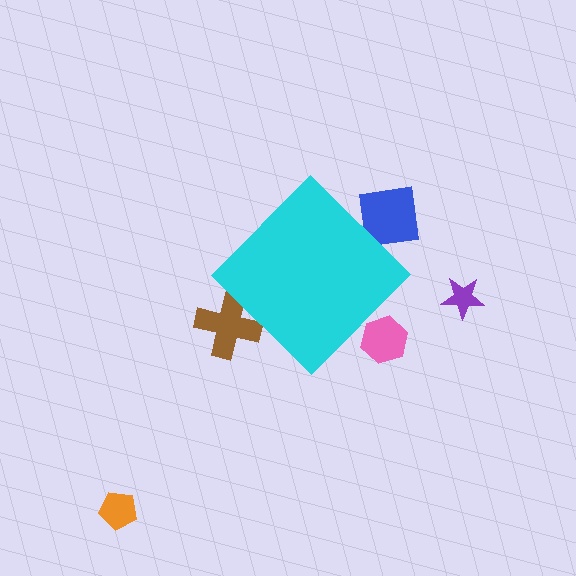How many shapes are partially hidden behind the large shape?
3 shapes are partially hidden.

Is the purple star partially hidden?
No, the purple star is fully visible.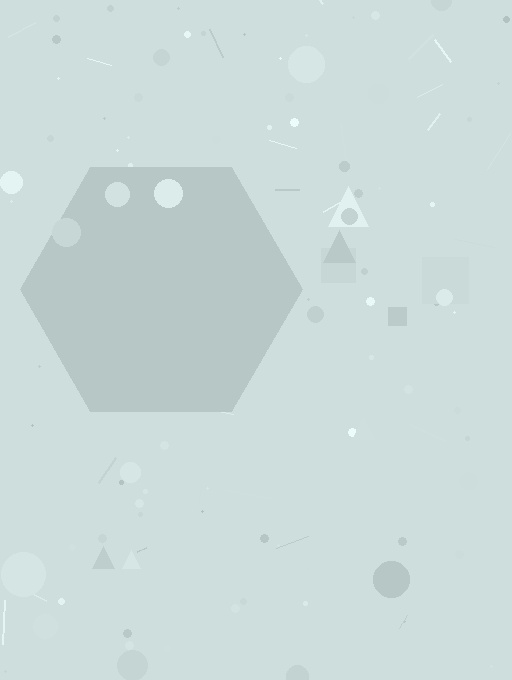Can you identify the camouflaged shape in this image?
The camouflaged shape is a hexagon.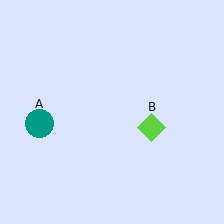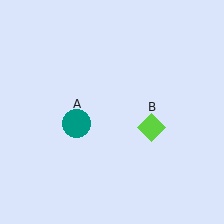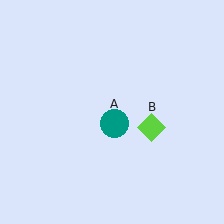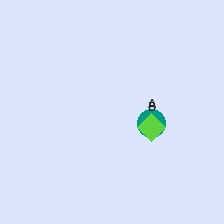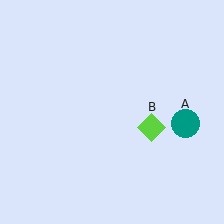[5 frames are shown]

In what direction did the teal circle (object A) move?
The teal circle (object A) moved right.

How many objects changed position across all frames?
1 object changed position: teal circle (object A).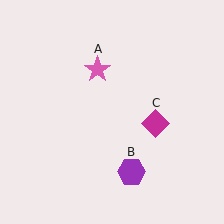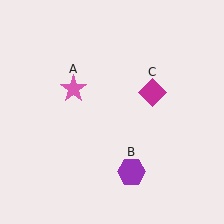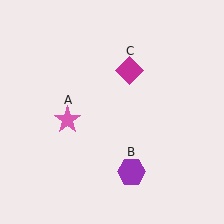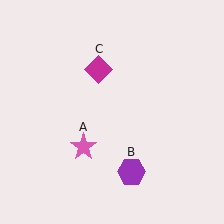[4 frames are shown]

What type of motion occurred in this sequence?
The pink star (object A), magenta diamond (object C) rotated counterclockwise around the center of the scene.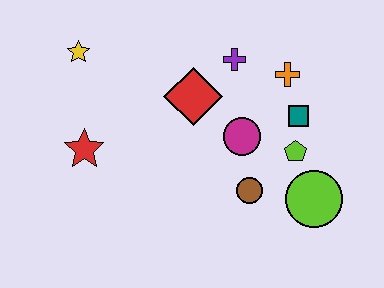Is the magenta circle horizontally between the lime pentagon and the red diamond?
Yes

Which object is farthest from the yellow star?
The lime circle is farthest from the yellow star.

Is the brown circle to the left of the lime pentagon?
Yes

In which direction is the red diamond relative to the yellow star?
The red diamond is to the right of the yellow star.